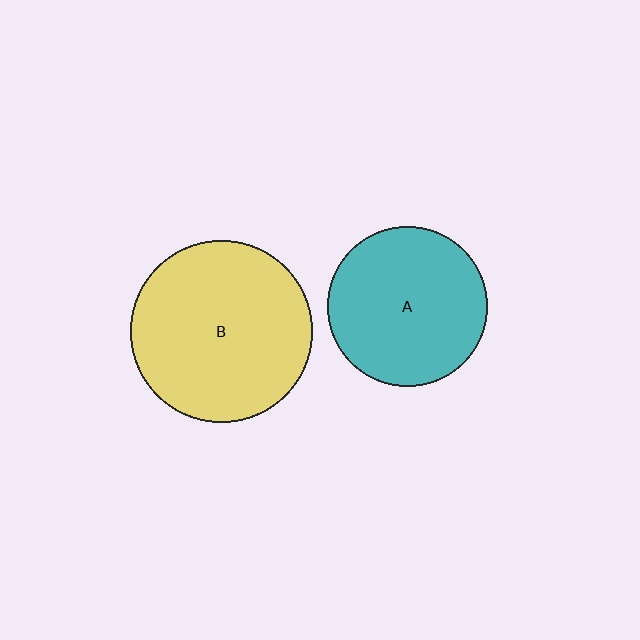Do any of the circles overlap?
No, none of the circles overlap.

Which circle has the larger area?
Circle B (yellow).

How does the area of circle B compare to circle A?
Approximately 1.3 times.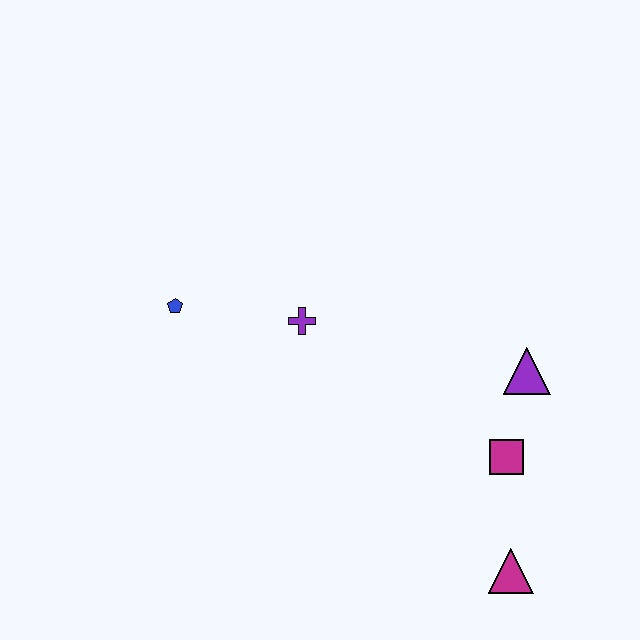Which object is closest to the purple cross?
The blue pentagon is closest to the purple cross.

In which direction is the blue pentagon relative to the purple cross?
The blue pentagon is to the left of the purple cross.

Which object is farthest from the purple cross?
The magenta triangle is farthest from the purple cross.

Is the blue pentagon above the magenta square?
Yes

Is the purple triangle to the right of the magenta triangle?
Yes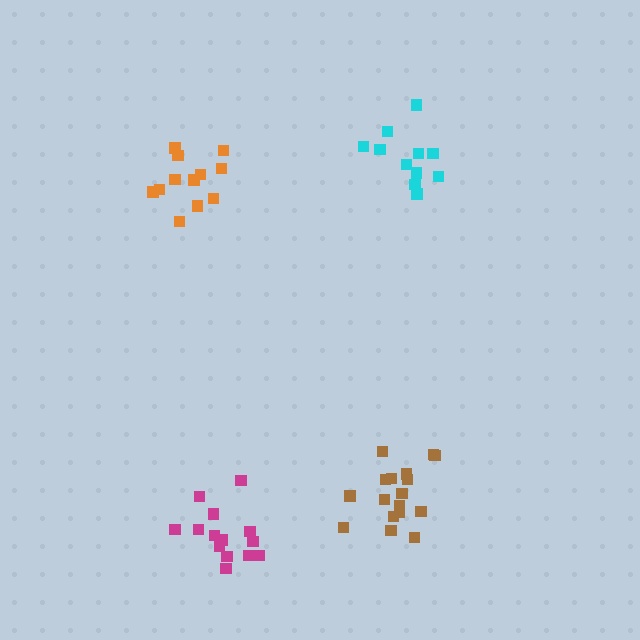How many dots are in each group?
Group 1: 12 dots, Group 2: 11 dots, Group 3: 17 dots, Group 4: 14 dots (54 total).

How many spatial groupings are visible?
There are 4 spatial groupings.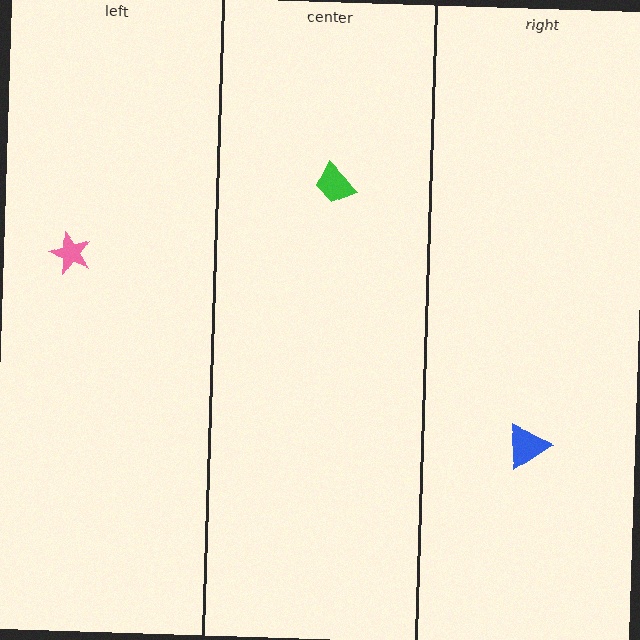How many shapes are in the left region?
1.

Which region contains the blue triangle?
The right region.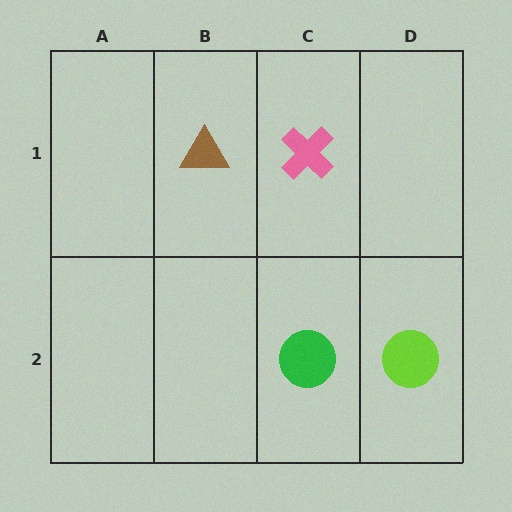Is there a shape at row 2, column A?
No, that cell is empty.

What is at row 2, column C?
A green circle.